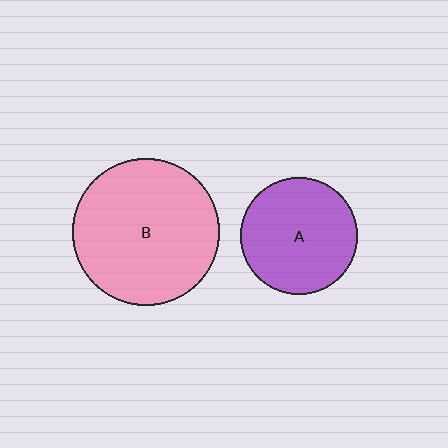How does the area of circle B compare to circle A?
Approximately 1.6 times.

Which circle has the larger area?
Circle B (pink).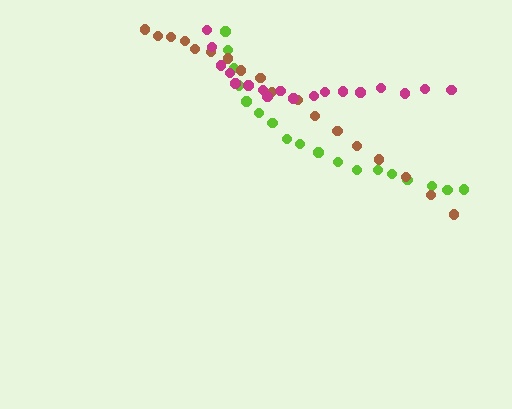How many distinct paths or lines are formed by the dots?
There are 3 distinct paths.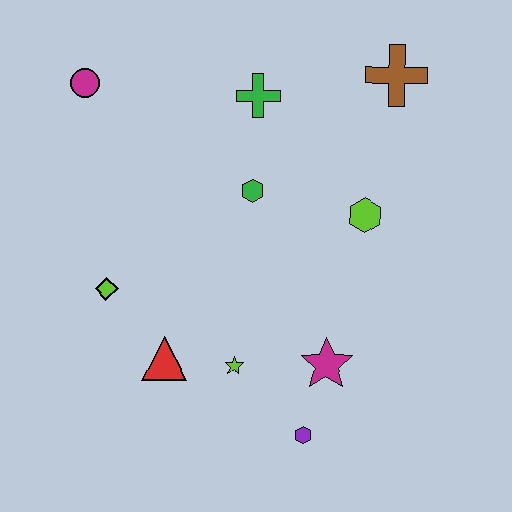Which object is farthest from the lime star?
The brown cross is farthest from the lime star.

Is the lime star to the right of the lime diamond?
Yes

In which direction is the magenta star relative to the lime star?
The magenta star is to the right of the lime star.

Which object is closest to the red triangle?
The lime star is closest to the red triangle.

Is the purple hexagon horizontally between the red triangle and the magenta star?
Yes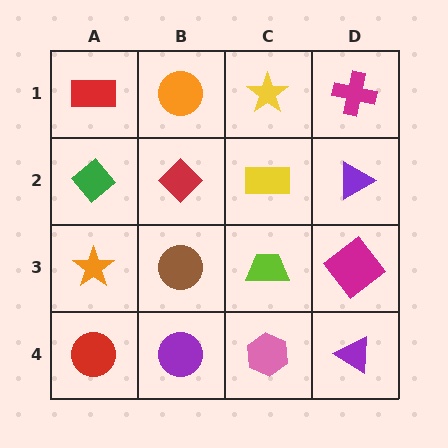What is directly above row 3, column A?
A green diamond.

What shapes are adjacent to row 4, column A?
An orange star (row 3, column A), a purple circle (row 4, column B).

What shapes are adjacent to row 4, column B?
A brown circle (row 3, column B), a red circle (row 4, column A), a pink hexagon (row 4, column C).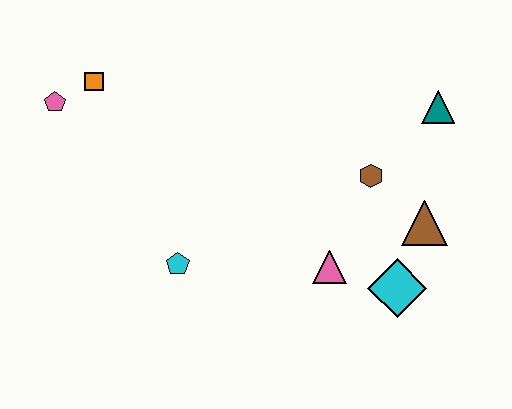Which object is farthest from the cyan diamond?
The pink pentagon is farthest from the cyan diamond.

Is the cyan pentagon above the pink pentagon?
No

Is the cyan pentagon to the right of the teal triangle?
No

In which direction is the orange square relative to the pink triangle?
The orange square is to the left of the pink triangle.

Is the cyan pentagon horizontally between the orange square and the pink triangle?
Yes